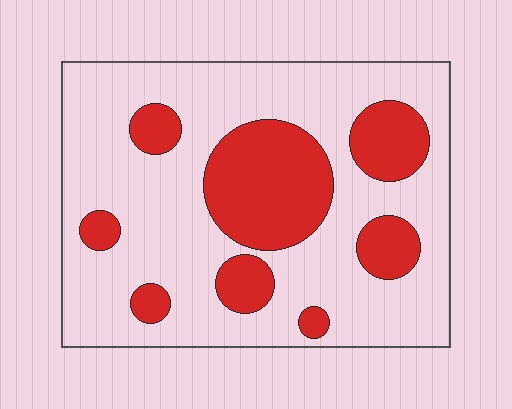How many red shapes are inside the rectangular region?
8.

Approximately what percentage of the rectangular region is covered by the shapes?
Approximately 25%.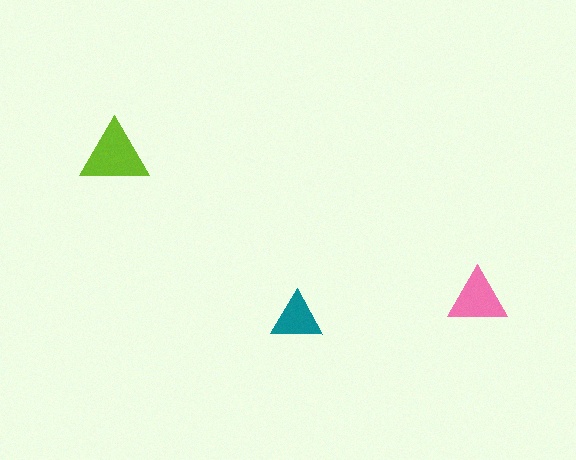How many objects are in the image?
There are 3 objects in the image.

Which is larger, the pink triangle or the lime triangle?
The lime one.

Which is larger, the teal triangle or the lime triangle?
The lime one.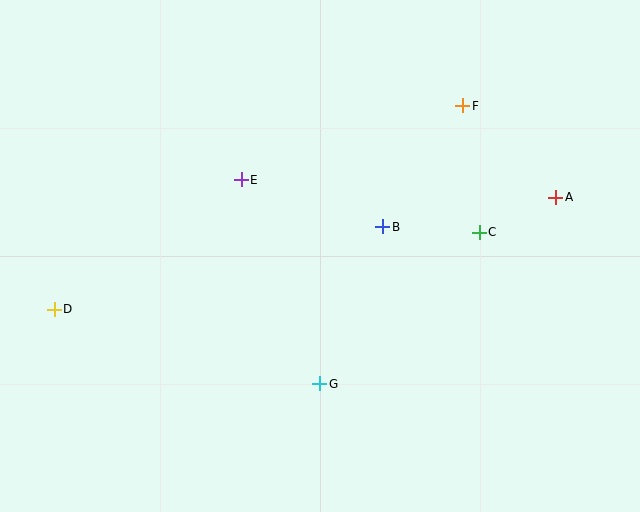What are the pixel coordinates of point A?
Point A is at (556, 197).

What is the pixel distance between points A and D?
The distance between A and D is 514 pixels.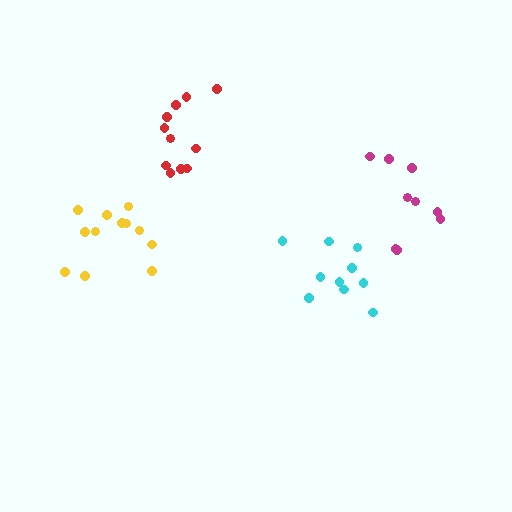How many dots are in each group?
Group 1: 11 dots, Group 2: 10 dots, Group 3: 9 dots, Group 4: 12 dots (42 total).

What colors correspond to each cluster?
The clusters are colored: red, cyan, magenta, yellow.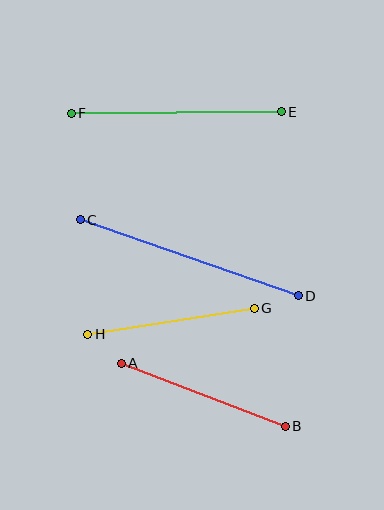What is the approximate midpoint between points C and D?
The midpoint is at approximately (189, 258) pixels.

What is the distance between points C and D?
The distance is approximately 231 pixels.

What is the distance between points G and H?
The distance is approximately 169 pixels.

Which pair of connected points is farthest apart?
Points C and D are farthest apart.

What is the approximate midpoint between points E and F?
The midpoint is at approximately (176, 112) pixels.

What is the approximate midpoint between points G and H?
The midpoint is at approximately (171, 321) pixels.